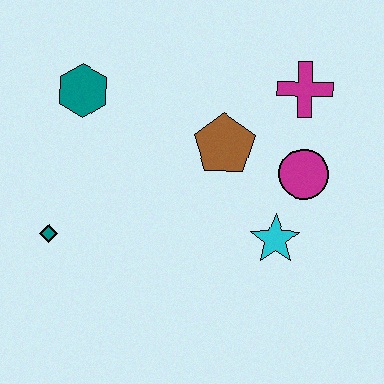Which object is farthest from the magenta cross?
The teal diamond is farthest from the magenta cross.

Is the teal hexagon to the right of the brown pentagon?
No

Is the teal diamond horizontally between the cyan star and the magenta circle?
No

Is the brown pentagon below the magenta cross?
Yes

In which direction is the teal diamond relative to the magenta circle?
The teal diamond is to the left of the magenta circle.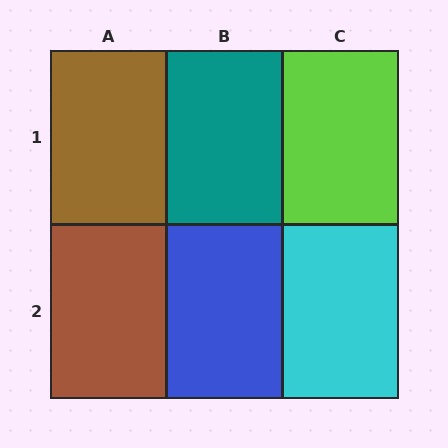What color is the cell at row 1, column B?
Teal.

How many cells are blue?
1 cell is blue.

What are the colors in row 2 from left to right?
Brown, blue, cyan.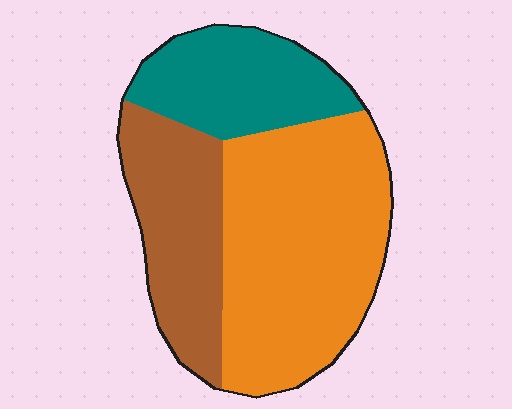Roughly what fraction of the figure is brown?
Brown takes up about one quarter (1/4) of the figure.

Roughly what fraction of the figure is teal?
Teal covers around 25% of the figure.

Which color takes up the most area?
Orange, at roughly 50%.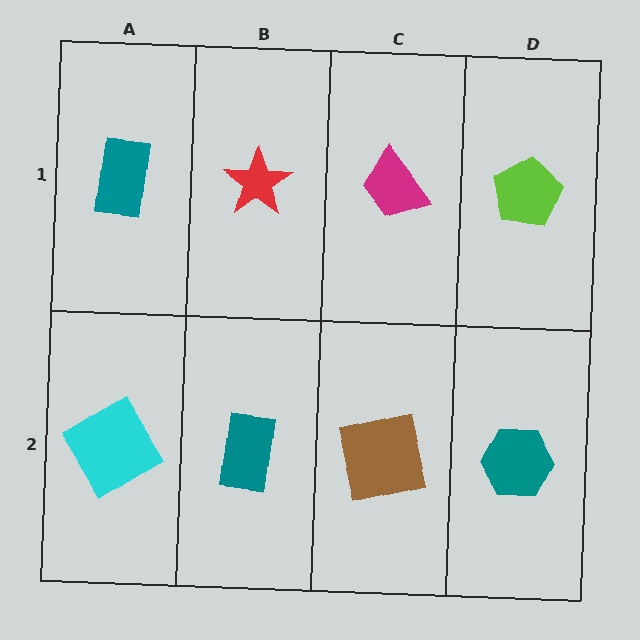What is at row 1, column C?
A magenta trapezoid.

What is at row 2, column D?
A teal hexagon.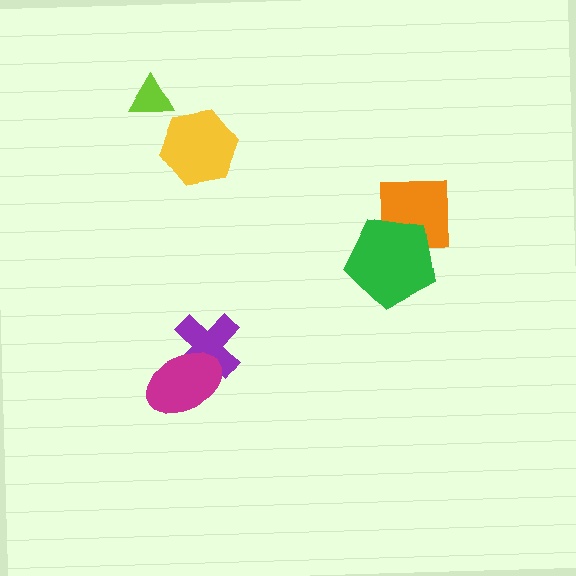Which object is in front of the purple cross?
The magenta ellipse is in front of the purple cross.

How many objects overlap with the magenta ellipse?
1 object overlaps with the magenta ellipse.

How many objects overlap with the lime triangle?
0 objects overlap with the lime triangle.